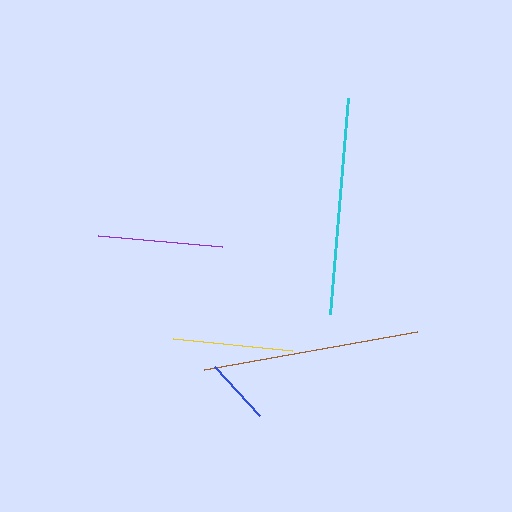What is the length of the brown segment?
The brown segment is approximately 216 pixels long.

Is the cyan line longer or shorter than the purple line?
The cyan line is longer than the purple line.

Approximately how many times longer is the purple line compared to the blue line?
The purple line is approximately 1.9 times the length of the blue line.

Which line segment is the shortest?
The blue line is the shortest at approximately 67 pixels.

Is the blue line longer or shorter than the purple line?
The purple line is longer than the blue line.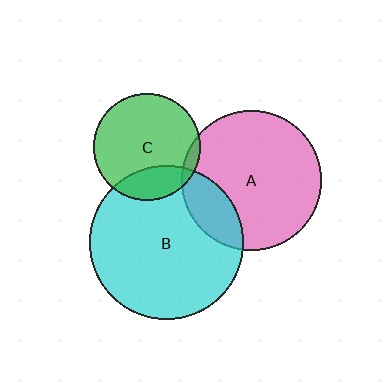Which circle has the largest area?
Circle B (cyan).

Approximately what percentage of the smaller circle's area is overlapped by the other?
Approximately 20%.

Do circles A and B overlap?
Yes.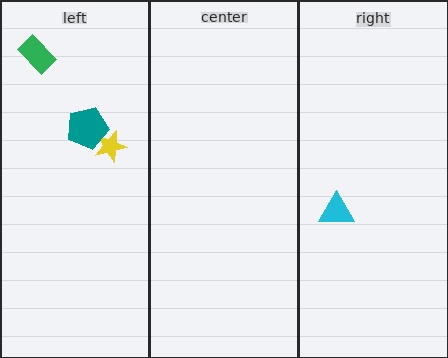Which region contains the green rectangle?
The left region.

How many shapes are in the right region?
1.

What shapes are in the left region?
The yellow star, the green rectangle, the teal pentagon.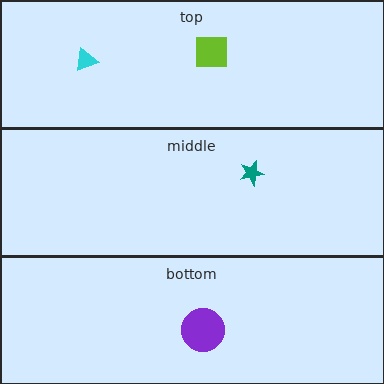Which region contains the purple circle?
The bottom region.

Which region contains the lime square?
The top region.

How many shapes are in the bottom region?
1.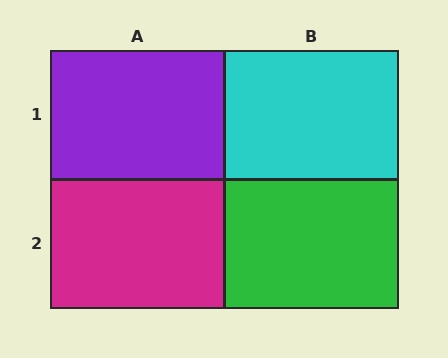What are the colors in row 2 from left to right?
Magenta, green.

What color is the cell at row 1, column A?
Purple.